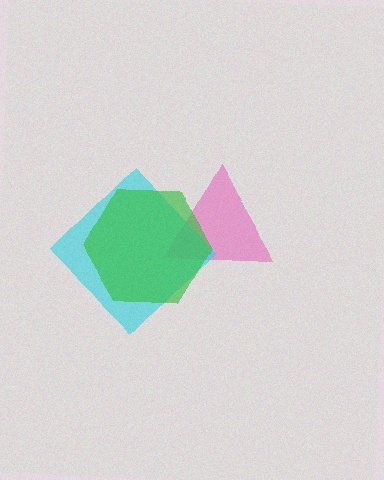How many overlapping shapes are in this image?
There are 3 overlapping shapes in the image.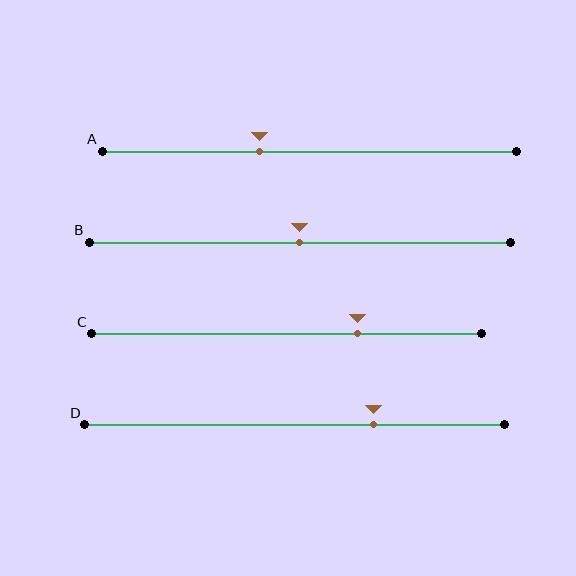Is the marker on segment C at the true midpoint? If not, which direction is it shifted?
No, the marker on segment C is shifted to the right by about 18% of the segment length.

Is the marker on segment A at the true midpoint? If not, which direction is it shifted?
No, the marker on segment A is shifted to the left by about 12% of the segment length.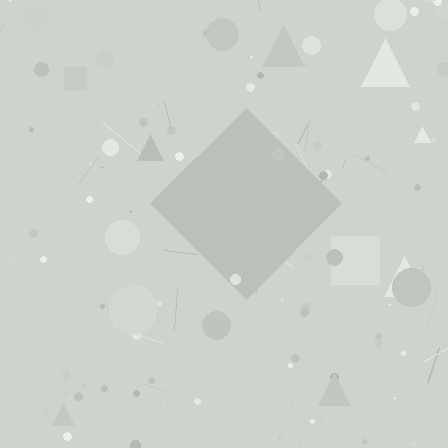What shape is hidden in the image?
A diamond is hidden in the image.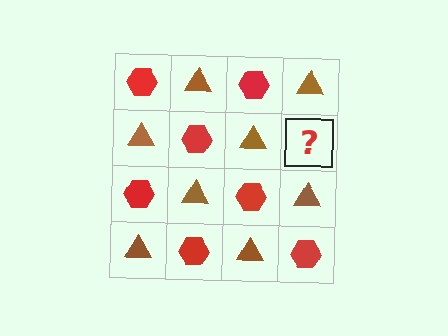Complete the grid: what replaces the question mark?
The question mark should be replaced with a red hexagon.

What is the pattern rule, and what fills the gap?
The rule is that it alternates red hexagon and brown triangle in a checkerboard pattern. The gap should be filled with a red hexagon.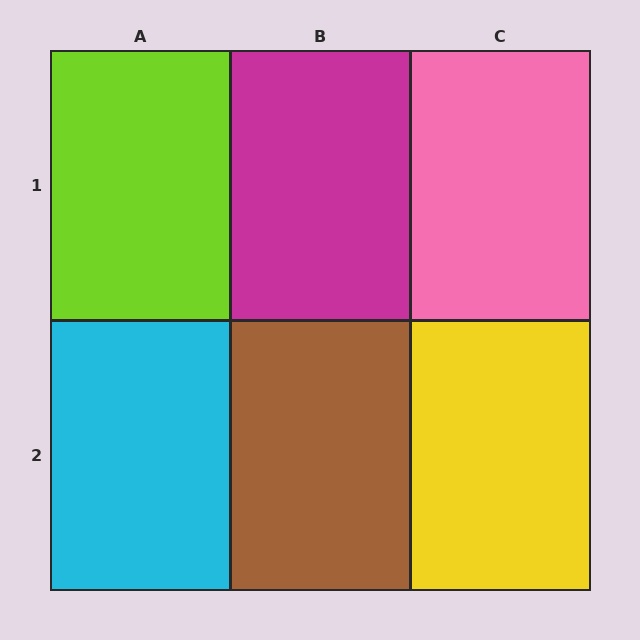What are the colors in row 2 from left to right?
Cyan, brown, yellow.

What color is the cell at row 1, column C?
Pink.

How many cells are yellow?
1 cell is yellow.